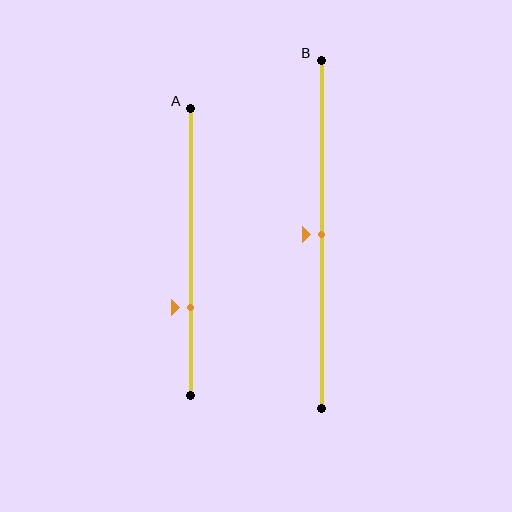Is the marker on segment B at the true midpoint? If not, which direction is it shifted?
Yes, the marker on segment B is at the true midpoint.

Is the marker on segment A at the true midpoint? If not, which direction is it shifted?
No, the marker on segment A is shifted downward by about 19% of the segment length.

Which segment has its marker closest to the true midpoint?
Segment B has its marker closest to the true midpoint.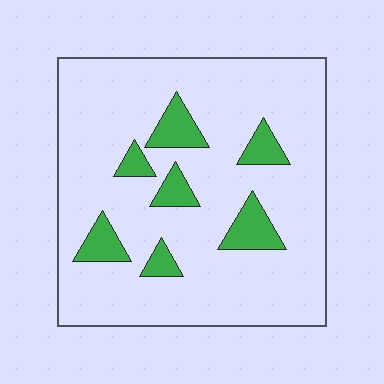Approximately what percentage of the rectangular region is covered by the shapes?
Approximately 15%.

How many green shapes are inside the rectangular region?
7.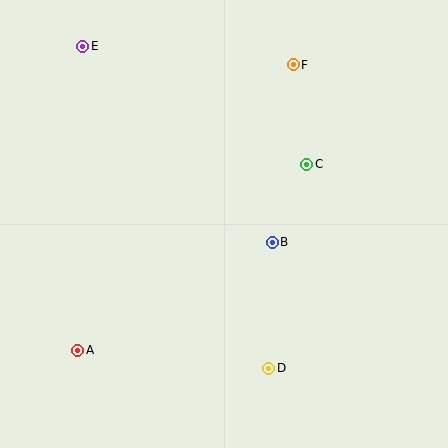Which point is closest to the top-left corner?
Point E is closest to the top-left corner.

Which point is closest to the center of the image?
Point B at (272, 242) is closest to the center.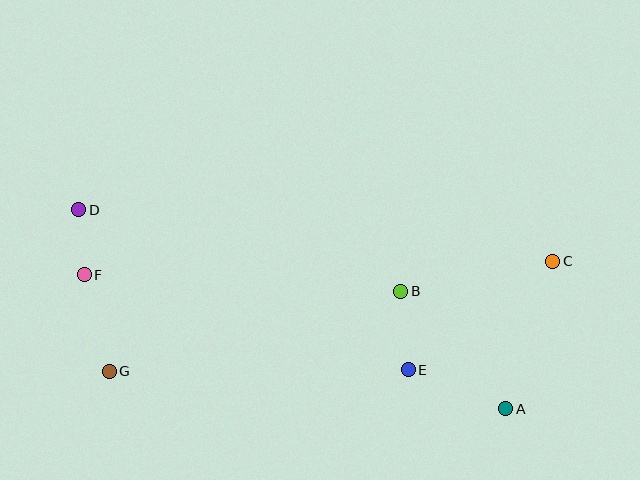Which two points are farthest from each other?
Points C and D are farthest from each other.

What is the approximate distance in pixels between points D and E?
The distance between D and E is approximately 366 pixels.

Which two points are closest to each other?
Points D and F are closest to each other.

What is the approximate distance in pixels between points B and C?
The distance between B and C is approximately 155 pixels.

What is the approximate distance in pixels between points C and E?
The distance between C and E is approximately 181 pixels.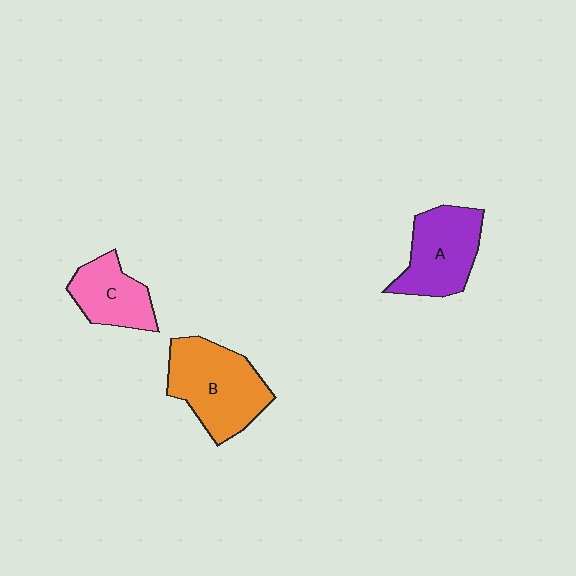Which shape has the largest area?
Shape B (orange).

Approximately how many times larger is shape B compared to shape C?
Approximately 1.6 times.